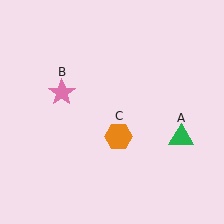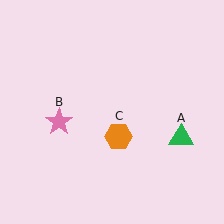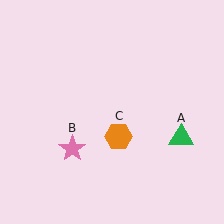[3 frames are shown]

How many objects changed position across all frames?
1 object changed position: pink star (object B).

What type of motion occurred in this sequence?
The pink star (object B) rotated counterclockwise around the center of the scene.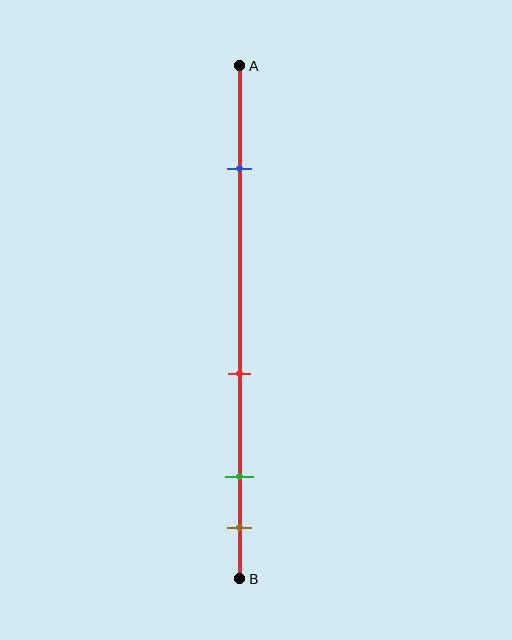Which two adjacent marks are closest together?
The green and brown marks are the closest adjacent pair.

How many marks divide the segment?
There are 4 marks dividing the segment.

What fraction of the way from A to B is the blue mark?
The blue mark is approximately 20% (0.2) of the way from A to B.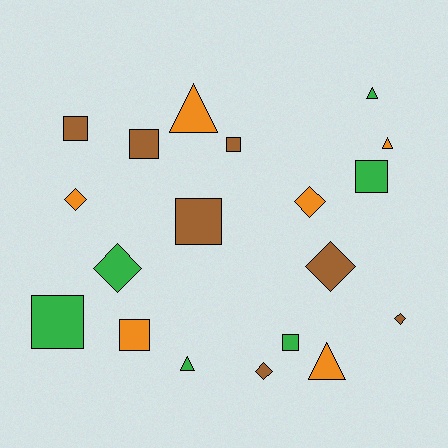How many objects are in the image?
There are 19 objects.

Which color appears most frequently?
Brown, with 7 objects.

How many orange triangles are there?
There are 3 orange triangles.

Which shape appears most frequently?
Square, with 8 objects.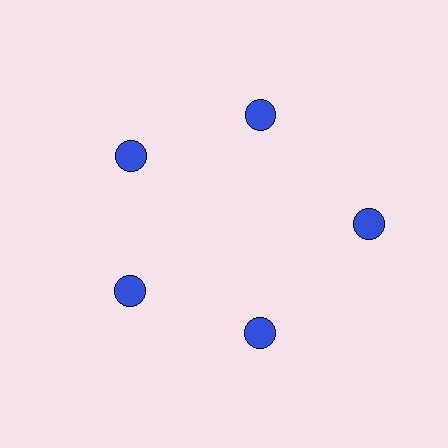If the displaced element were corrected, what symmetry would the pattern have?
It would have 5-fold rotational symmetry — the pattern would map onto itself every 72 degrees.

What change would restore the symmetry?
The symmetry would be restored by moving it inward, back onto the ring so that all 5 circles sit at equal angles and equal distance from the center.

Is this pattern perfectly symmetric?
No. The 5 blue circles are arranged in a ring, but one element near the 3 o'clock position is pushed outward from the center, breaking the 5-fold rotational symmetry.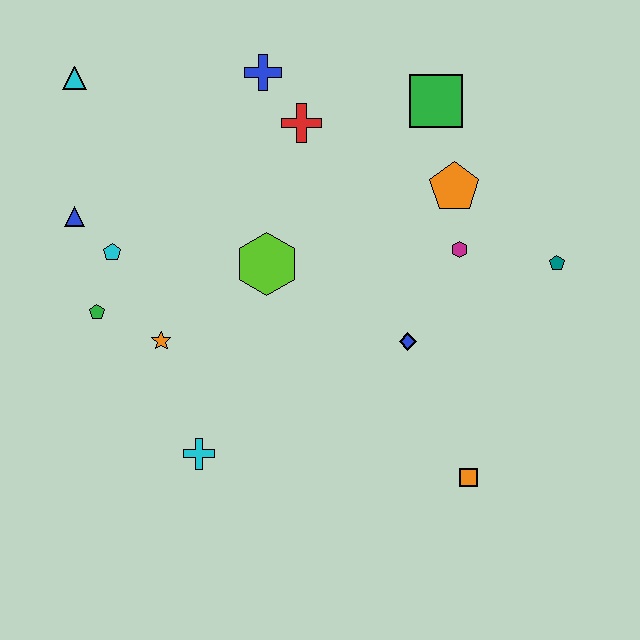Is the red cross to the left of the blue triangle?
No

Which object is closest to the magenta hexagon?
The orange pentagon is closest to the magenta hexagon.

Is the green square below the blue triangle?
No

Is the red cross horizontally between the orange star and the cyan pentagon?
No